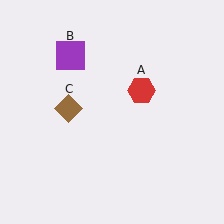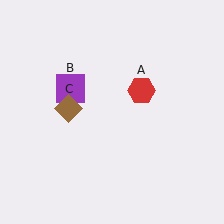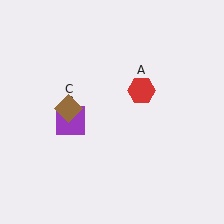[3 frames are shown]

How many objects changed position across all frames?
1 object changed position: purple square (object B).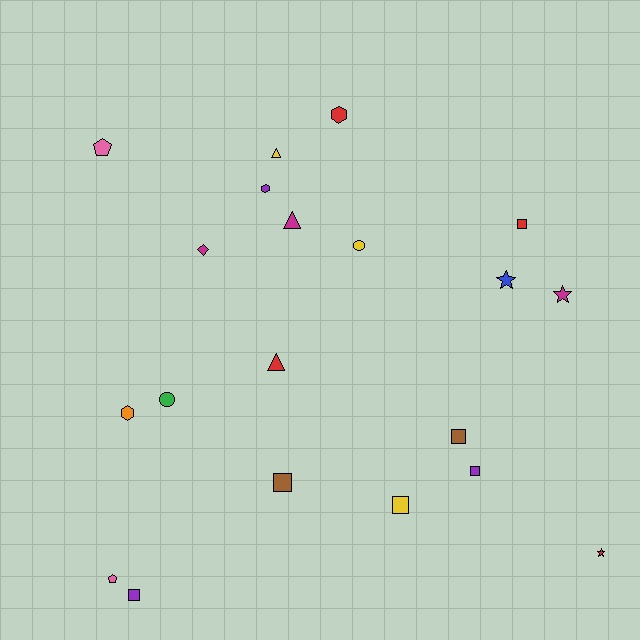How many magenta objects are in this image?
There are 3 magenta objects.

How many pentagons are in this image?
There are 2 pentagons.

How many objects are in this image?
There are 20 objects.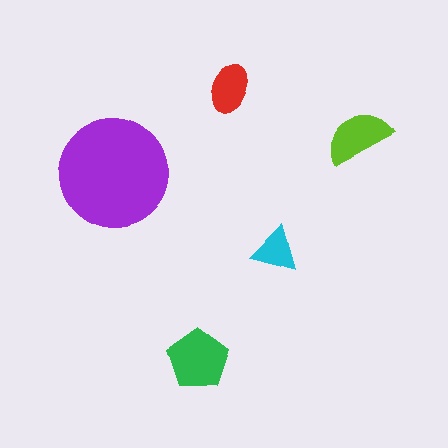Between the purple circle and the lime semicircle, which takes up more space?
The purple circle.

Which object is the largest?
The purple circle.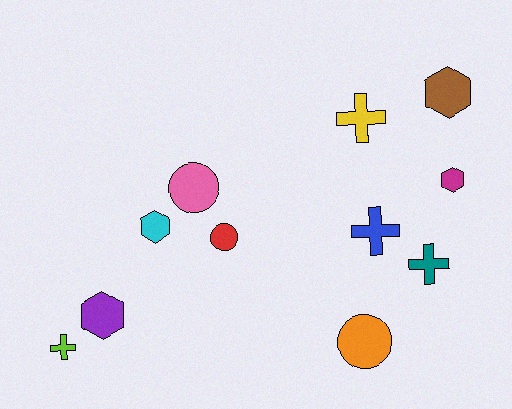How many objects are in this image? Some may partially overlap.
There are 11 objects.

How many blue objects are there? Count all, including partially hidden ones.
There is 1 blue object.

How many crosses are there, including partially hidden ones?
There are 4 crosses.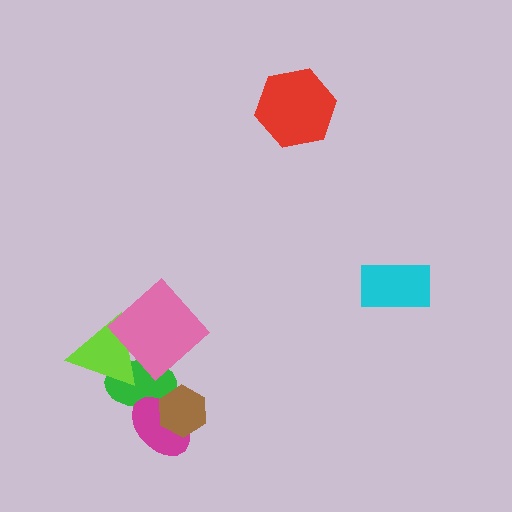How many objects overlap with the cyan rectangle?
0 objects overlap with the cyan rectangle.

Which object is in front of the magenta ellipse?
The brown hexagon is in front of the magenta ellipse.